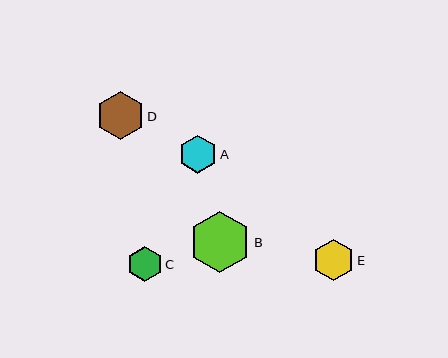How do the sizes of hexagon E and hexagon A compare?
Hexagon E and hexagon A are approximately the same size.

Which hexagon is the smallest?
Hexagon C is the smallest with a size of approximately 35 pixels.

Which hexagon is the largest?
Hexagon B is the largest with a size of approximately 61 pixels.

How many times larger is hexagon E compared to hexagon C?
Hexagon E is approximately 1.2 times the size of hexagon C.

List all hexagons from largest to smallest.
From largest to smallest: B, D, E, A, C.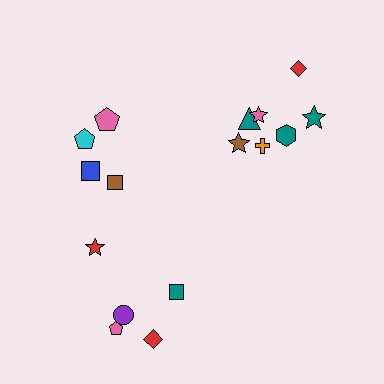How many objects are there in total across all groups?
There are 16 objects.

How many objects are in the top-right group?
There are 7 objects.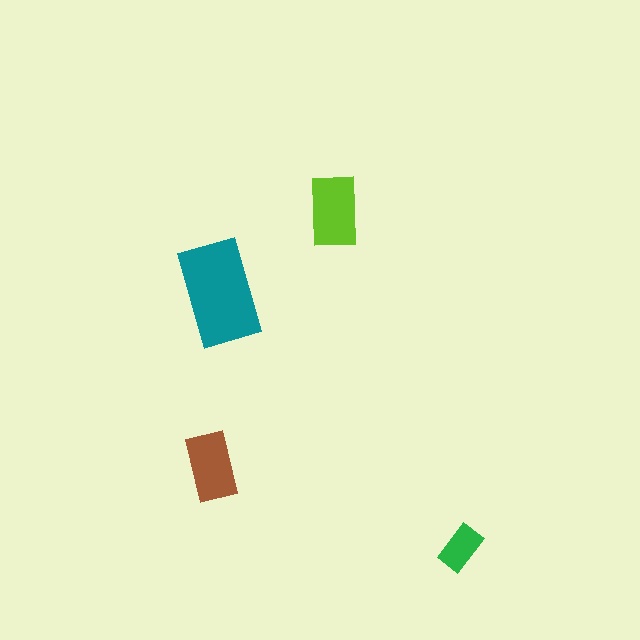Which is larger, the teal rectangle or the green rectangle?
The teal one.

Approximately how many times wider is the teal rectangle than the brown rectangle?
About 1.5 times wider.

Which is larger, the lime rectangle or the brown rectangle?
The lime one.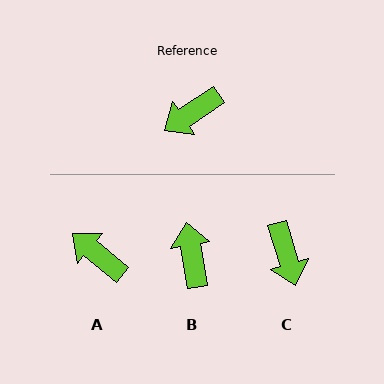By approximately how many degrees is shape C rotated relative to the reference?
Approximately 73 degrees counter-clockwise.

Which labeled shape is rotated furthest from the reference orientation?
B, about 114 degrees away.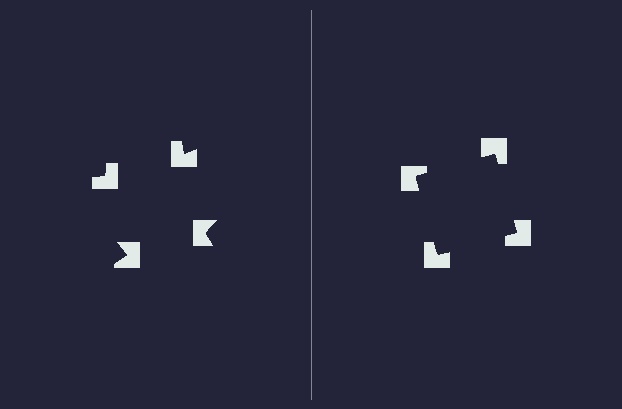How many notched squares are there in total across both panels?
8 — 4 on each side.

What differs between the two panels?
The notched squares are positioned identically on both sides; only the wedge orientations differ. On the right they align to a square; on the left they are misaligned.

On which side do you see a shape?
An illusory square appears on the right side. On the left side the wedge cuts are rotated, so no coherent shape forms.